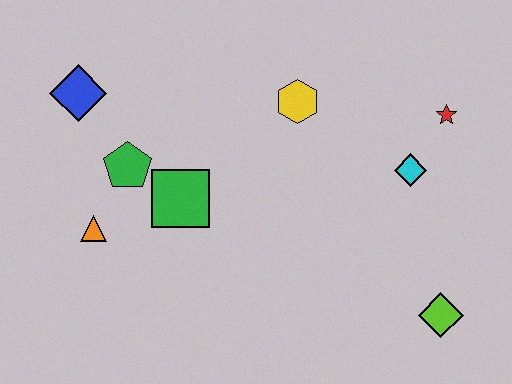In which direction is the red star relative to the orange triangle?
The red star is to the right of the orange triangle.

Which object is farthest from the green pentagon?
The lime diamond is farthest from the green pentagon.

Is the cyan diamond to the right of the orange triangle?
Yes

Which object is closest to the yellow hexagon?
The cyan diamond is closest to the yellow hexagon.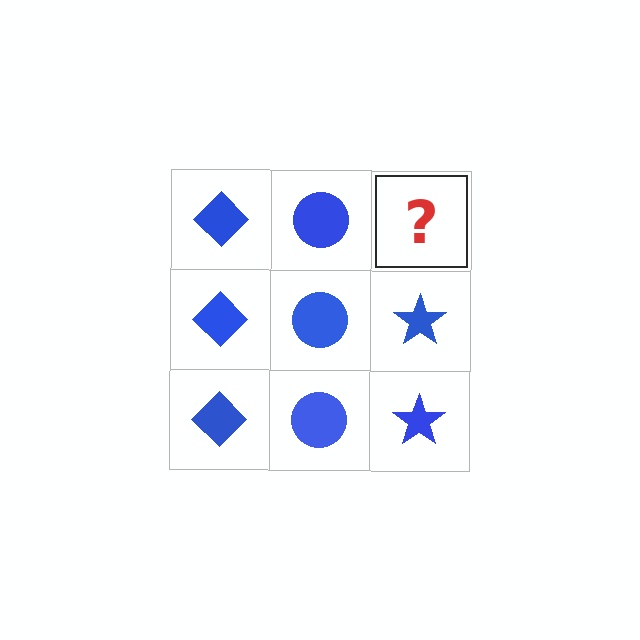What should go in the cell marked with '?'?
The missing cell should contain a blue star.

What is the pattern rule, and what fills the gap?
The rule is that each column has a consistent shape. The gap should be filled with a blue star.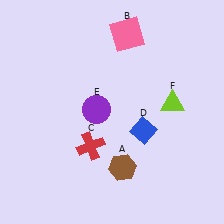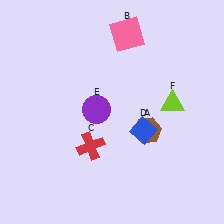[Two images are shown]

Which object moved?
The brown hexagon (A) moved up.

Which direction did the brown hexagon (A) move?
The brown hexagon (A) moved up.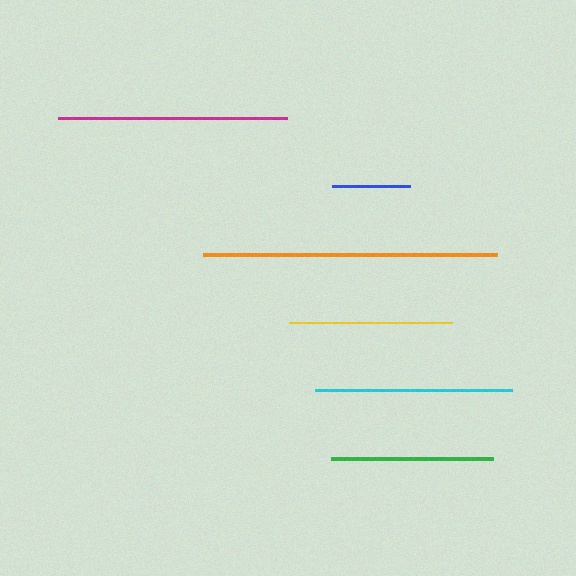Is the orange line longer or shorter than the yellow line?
The orange line is longer than the yellow line.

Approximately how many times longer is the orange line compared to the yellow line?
The orange line is approximately 1.8 times the length of the yellow line.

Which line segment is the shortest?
The blue line is the shortest at approximately 78 pixels.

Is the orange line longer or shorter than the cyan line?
The orange line is longer than the cyan line.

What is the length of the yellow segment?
The yellow segment is approximately 163 pixels long.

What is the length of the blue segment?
The blue segment is approximately 78 pixels long.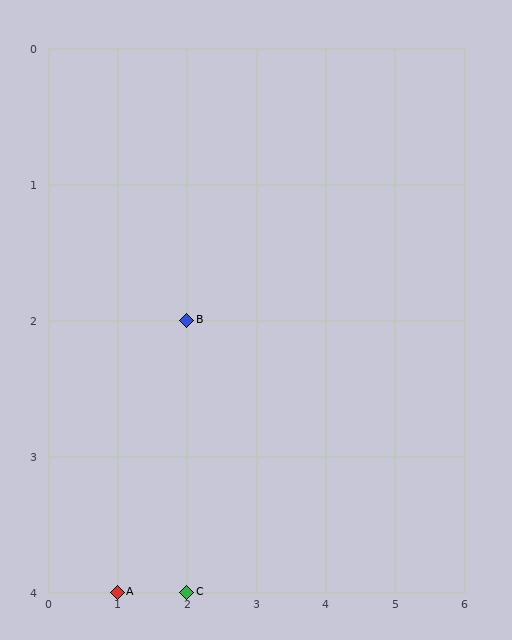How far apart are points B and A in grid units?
Points B and A are 1 column and 2 rows apart (about 2.2 grid units diagonally).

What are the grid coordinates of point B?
Point B is at grid coordinates (2, 2).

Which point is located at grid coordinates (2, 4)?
Point C is at (2, 4).